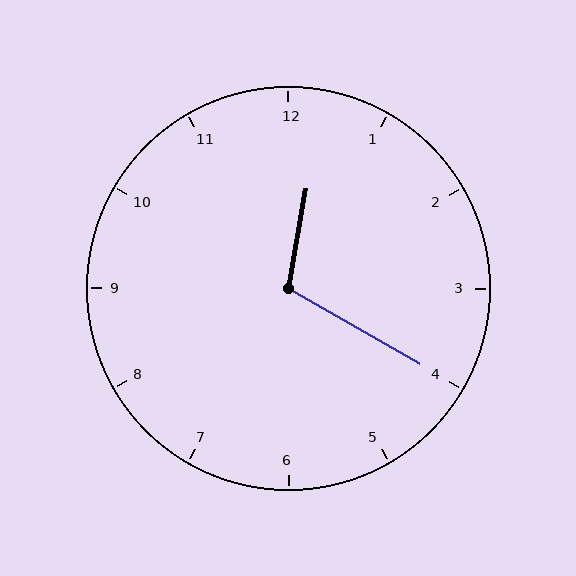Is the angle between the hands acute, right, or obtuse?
It is obtuse.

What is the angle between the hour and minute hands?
Approximately 110 degrees.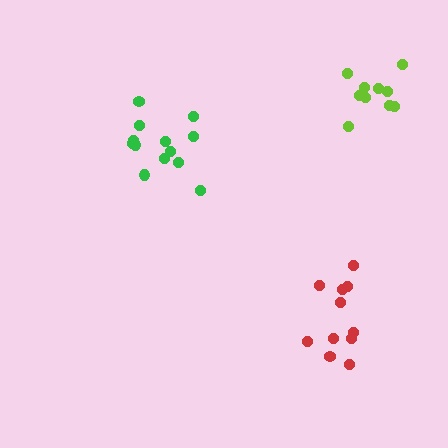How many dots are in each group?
Group 1: 11 dots, Group 2: 13 dots, Group 3: 10 dots (34 total).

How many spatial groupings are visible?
There are 3 spatial groupings.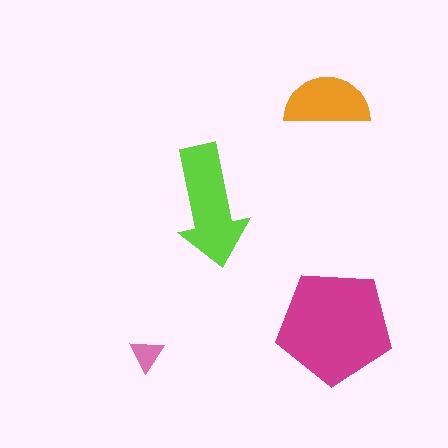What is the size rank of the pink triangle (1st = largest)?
4th.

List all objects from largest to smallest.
The magenta pentagon, the lime arrow, the orange semicircle, the pink triangle.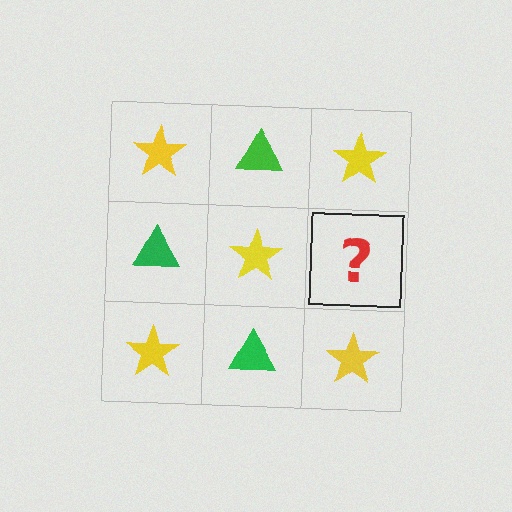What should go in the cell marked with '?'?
The missing cell should contain a green triangle.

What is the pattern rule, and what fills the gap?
The rule is that it alternates yellow star and green triangle in a checkerboard pattern. The gap should be filled with a green triangle.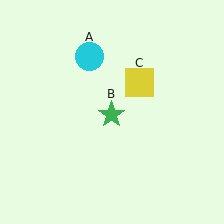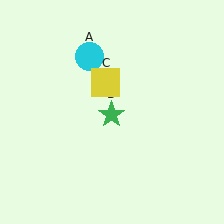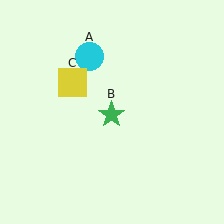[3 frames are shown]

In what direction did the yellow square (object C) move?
The yellow square (object C) moved left.